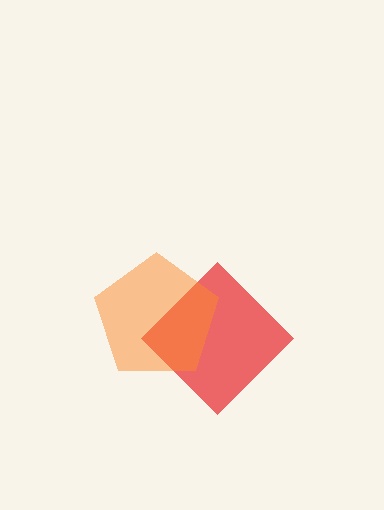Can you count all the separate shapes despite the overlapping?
Yes, there are 2 separate shapes.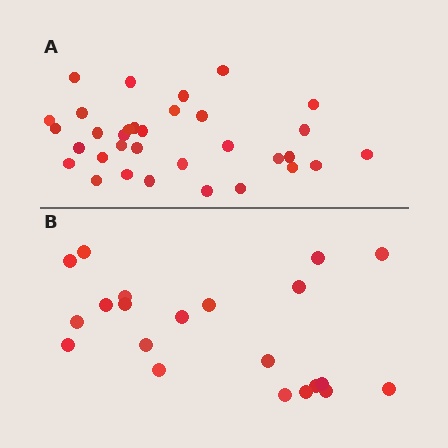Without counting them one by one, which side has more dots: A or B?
Region A (the top region) has more dots.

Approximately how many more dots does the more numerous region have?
Region A has roughly 12 or so more dots than region B.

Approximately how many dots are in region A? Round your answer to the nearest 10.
About 30 dots. (The exact count is 33, which rounds to 30.)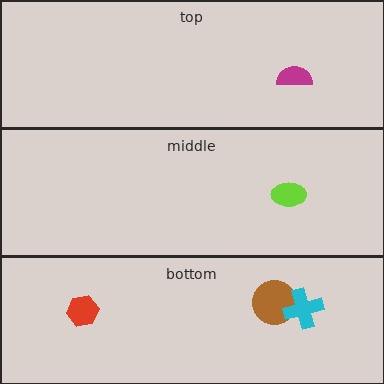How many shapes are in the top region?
1.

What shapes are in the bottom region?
The brown circle, the red hexagon, the cyan cross.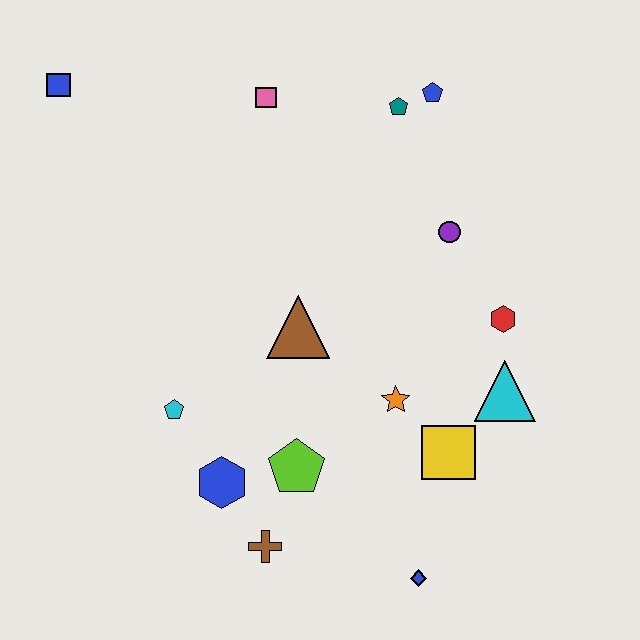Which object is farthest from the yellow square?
The blue square is farthest from the yellow square.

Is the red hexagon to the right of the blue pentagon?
Yes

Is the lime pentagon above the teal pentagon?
No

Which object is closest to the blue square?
The pink square is closest to the blue square.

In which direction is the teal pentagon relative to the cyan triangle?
The teal pentagon is above the cyan triangle.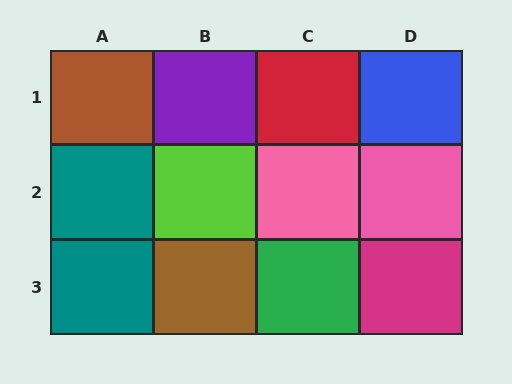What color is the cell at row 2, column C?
Pink.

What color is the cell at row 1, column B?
Purple.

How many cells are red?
1 cell is red.